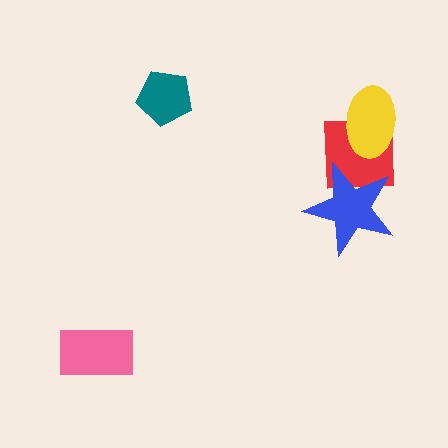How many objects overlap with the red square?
2 objects overlap with the red square.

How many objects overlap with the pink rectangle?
0 objects overlap with the pink rectangle.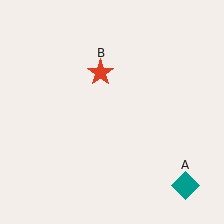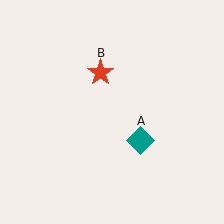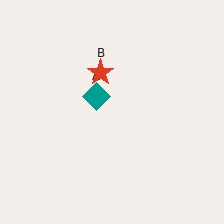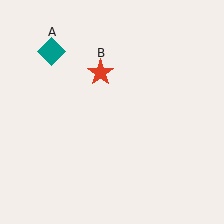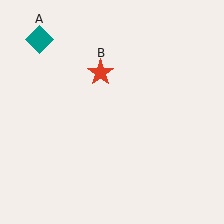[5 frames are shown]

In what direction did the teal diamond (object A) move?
The teal diamond (object A) moved up and to the left.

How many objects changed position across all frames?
1 object changed position: teal diamond (object A).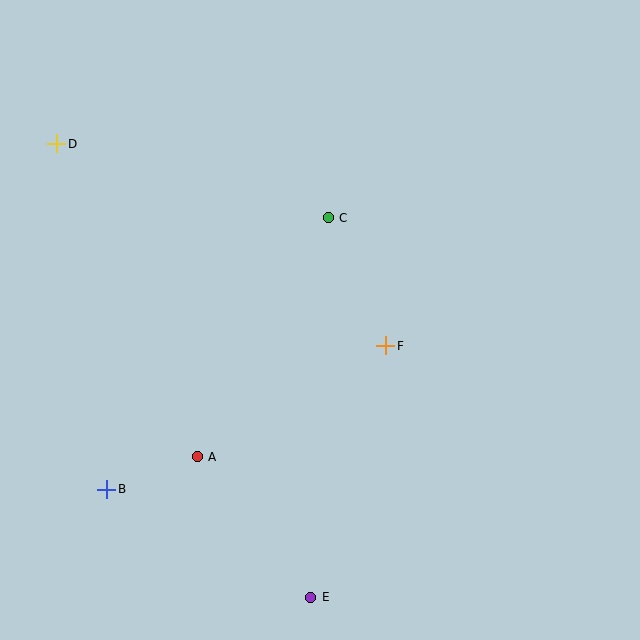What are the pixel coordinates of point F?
Point F is at (386, 346).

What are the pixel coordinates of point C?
Point C is at (328, 218).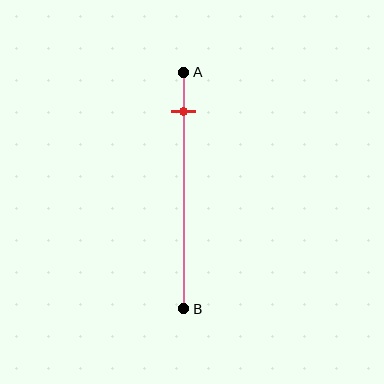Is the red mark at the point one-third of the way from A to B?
No, the mark is at about 15% from A, not at the 33% one-third point.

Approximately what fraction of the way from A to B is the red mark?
The red mark is approximately 15% of the way from A to B.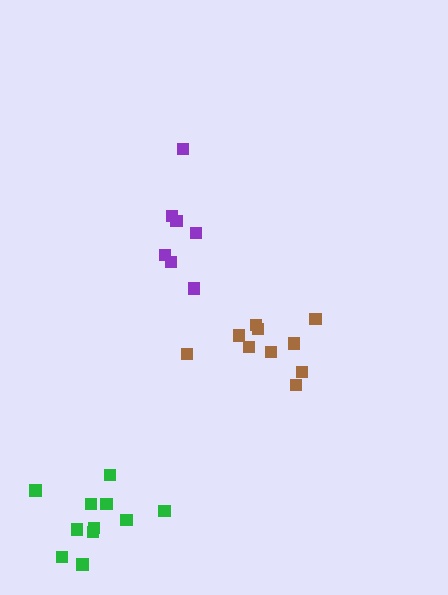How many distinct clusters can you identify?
There are 3 distinct clusters.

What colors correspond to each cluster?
The clusters are colored: brown, purple, green.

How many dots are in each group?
Group 1: 10 dots, Group 2: 7 dots, Group 3: 11 dots (28 total).